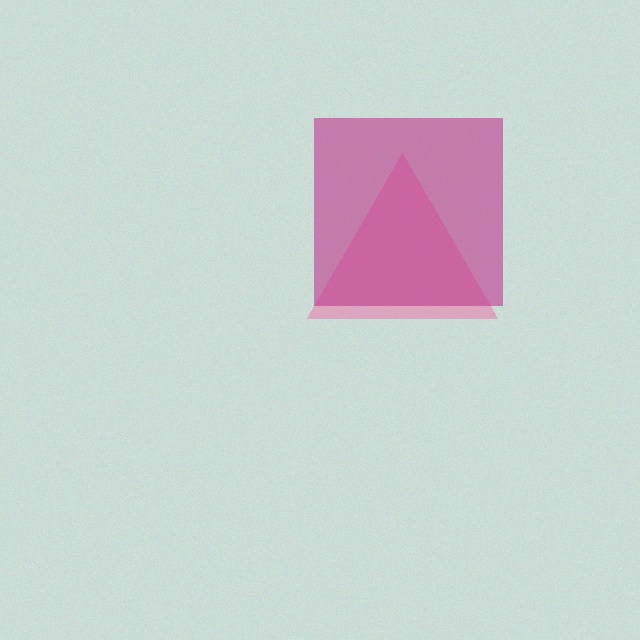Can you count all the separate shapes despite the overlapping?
Yes, there are 2 separate shapes.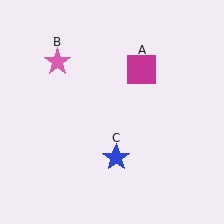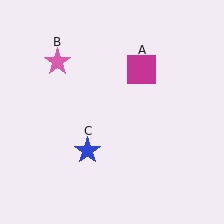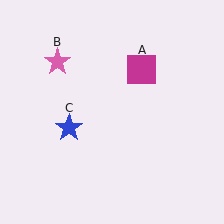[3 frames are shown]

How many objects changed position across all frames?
1 object changed position: blue star (object C).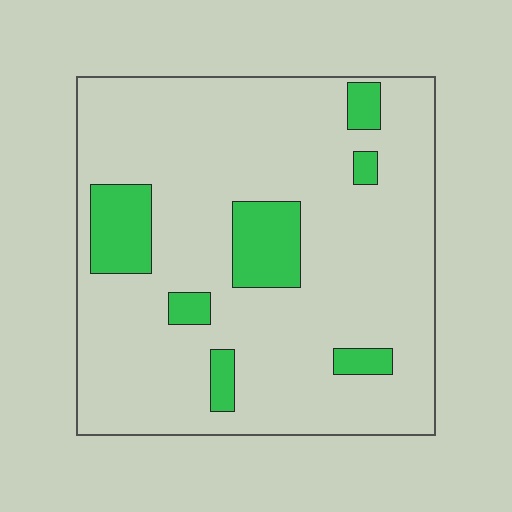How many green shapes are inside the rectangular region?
7.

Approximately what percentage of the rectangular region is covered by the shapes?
Approximately 15%.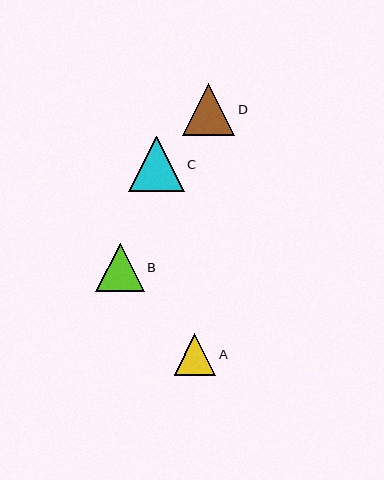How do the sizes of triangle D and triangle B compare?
Triangle D and triangle B are approximately the same size.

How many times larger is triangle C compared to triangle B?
Triangle C is approximately 1.2 times the size of triangle B.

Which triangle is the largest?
Triangle C is the largest with a size of approximately 56 pixels.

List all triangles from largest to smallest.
From largest to smallest: C, D, B, A.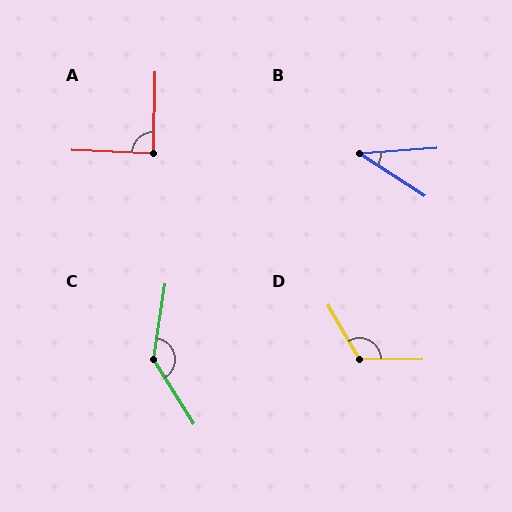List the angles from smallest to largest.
B (37°), A (89°), D (120°), C (139°).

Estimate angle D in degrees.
Approximately 120 degrees.